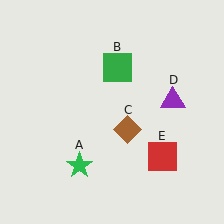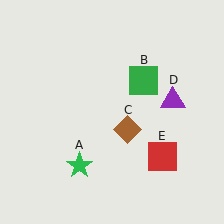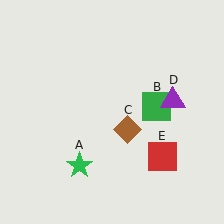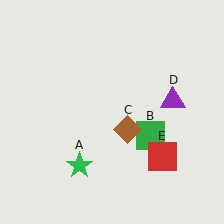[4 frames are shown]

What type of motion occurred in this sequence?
The green square (object B) rotated clockwise around the center of the scene.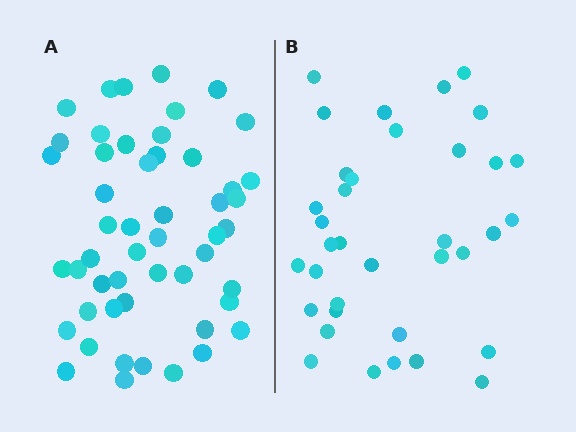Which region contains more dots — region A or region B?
Region A (the left region) has more dots.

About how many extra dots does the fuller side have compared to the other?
Region A has approximately 15 more dots than region B.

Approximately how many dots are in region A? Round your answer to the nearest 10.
About 50 dots. (The exact count is 51, which rounds to 50.)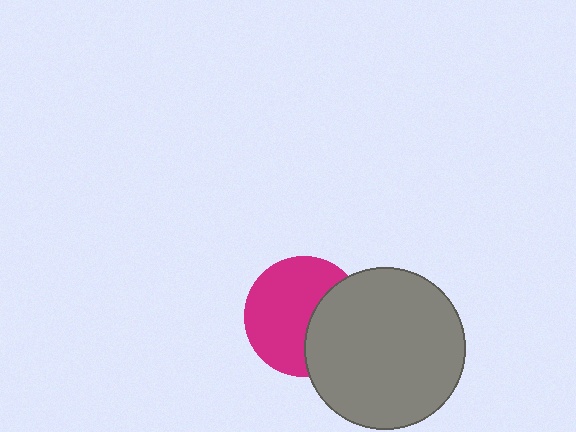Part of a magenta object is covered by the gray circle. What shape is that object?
It is a circle.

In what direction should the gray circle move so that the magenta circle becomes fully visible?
The gray circle should move right. That is the shortest direction to clear the overlap and leave the magenta circle fully visible.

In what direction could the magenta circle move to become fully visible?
The magenta circle could move left. That would shift it out from behind the gray circle entirely.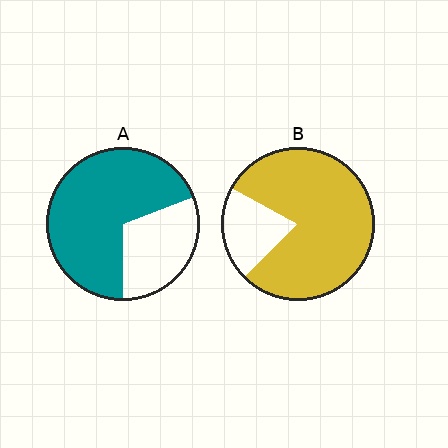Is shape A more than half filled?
Yes.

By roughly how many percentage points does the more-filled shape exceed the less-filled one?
By roughly 10 percentage points (B over A).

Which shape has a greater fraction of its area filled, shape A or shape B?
Shape B.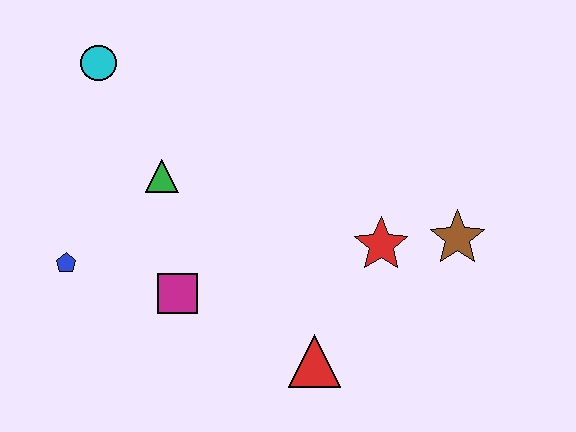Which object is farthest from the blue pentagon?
The brown star is farthest from the blue pentagon.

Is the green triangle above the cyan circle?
No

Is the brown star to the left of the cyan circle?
No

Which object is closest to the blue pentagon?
The magenta square is closest to the blue pentagon.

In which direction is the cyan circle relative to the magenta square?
The cyan circle is above the magenta square.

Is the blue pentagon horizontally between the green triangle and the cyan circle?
No